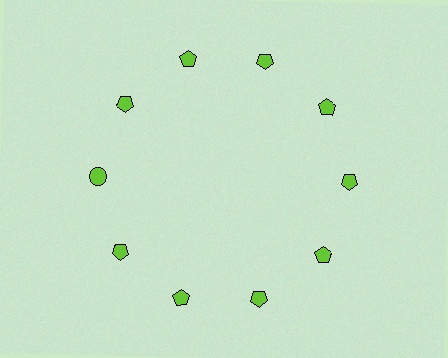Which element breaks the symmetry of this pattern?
The lime circle at roughly the 9 o'clock position breaks the symmetry. All other shapes are lime pentagons.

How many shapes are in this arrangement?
There are 10 shapes arranged in a ring pattern.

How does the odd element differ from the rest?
It has a different shape: circle instead of pentagon.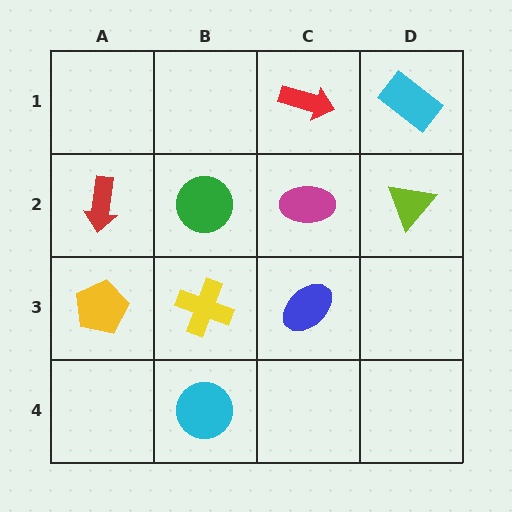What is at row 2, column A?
A red arrow.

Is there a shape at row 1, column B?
No, that cell is empty.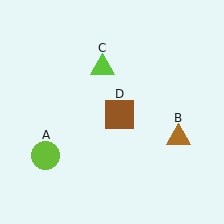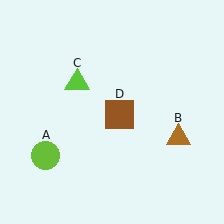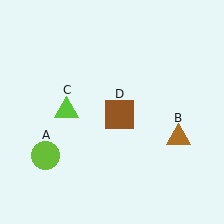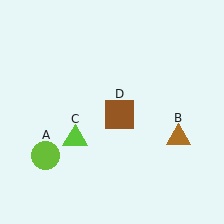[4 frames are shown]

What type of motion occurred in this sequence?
The lime triangle (object C) rotated counterclockwise around the center of the scene.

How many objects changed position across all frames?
1 object changed position: lime triangle (object C).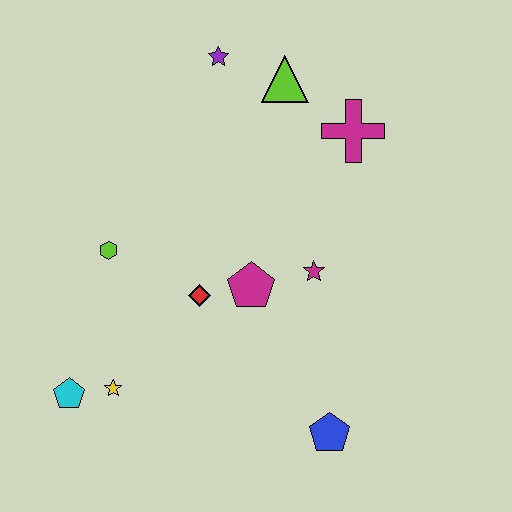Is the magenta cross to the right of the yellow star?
Yes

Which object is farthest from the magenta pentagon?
The purple star is farthest from the magenta pentagon.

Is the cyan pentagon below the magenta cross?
Yes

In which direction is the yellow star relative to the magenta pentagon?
The yellow star is to the left of the magenta pentagon.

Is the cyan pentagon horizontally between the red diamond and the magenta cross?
No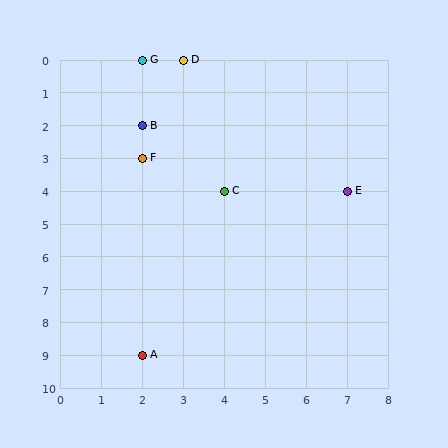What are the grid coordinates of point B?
Point B is at grid coordinates (2, 2).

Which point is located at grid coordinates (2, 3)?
Point F is at (2, 3).